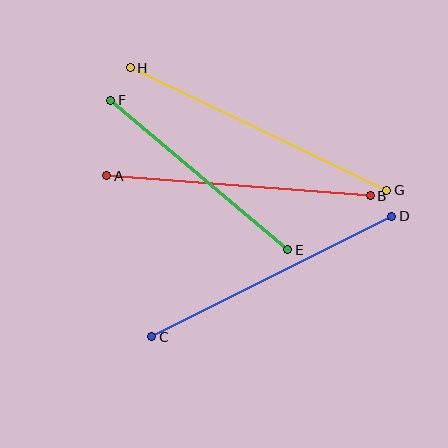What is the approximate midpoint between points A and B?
The midpoint is at approximately (239, 186) pixels.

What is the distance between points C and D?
The distance is approximately 269 pixels.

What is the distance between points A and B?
The distance is approximately 264 pixels.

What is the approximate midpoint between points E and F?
The midpoint is at approximately (199, 175) pixels.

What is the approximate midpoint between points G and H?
The midpoint is at approximately (259, 129) pixels.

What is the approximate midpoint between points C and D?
The midpoint is at approximately (272, 277) pixels.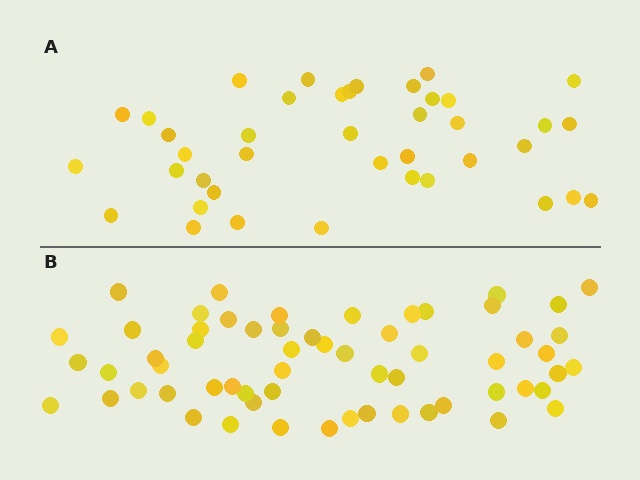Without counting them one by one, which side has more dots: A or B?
Region B (the bottom region) has more dots.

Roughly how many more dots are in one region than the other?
Region B has approximately 20 more dots than region A.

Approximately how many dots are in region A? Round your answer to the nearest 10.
About 40 dots.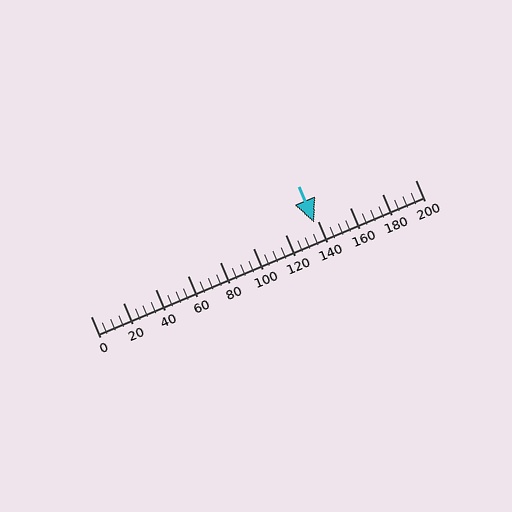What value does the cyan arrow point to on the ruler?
The cyan arrow points to approximately 138.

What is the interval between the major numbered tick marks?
The major tick marks are spaced 20 units apart.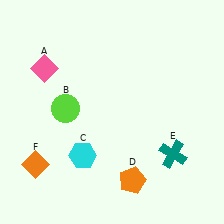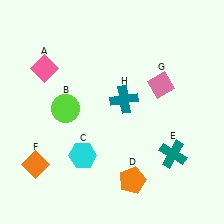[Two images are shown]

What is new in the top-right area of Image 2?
A pink diamond (G) was added in the top-right area of Image 2.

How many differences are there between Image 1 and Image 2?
There are 2 differences between the two images.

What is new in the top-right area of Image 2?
A teal cross (H) was added in the top-right area of Image 2.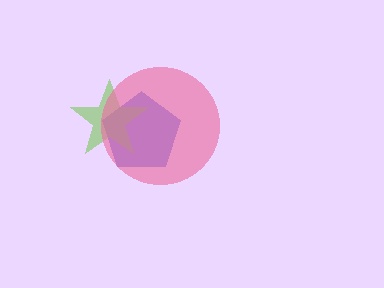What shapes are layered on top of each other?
The layered shapes are: a blue pentagon, a lime star, a pink circle.